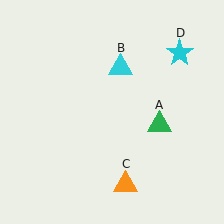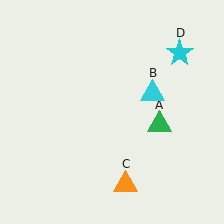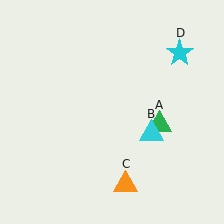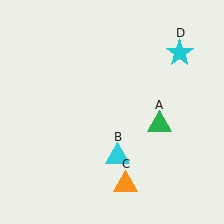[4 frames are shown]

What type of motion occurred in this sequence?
The cyan triangle (object B) rotated clockwise around the center of the scene.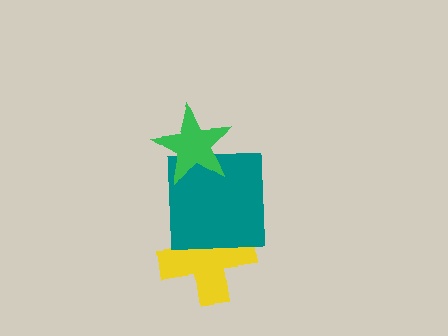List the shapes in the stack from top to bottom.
From top to bottom: the green star, the teal square, the yellow cross.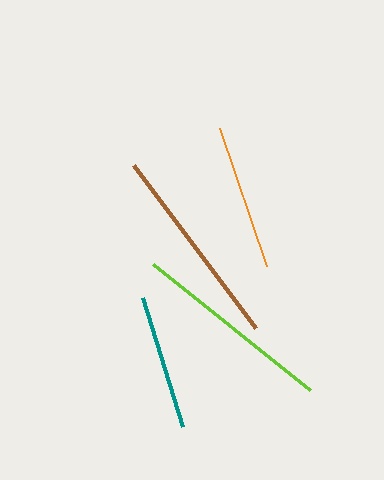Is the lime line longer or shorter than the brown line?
The brown line is longer than the lime line.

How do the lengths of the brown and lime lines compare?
The brown and lime lines are approximately the same length.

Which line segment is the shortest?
The teal line is the shortest at approximately 135 pixels.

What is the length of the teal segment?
The teal segment is approximately 135 pixels long.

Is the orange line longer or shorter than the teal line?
The orange line is longer than the teal line.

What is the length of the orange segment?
The orange segment is approximately 146 pixels long.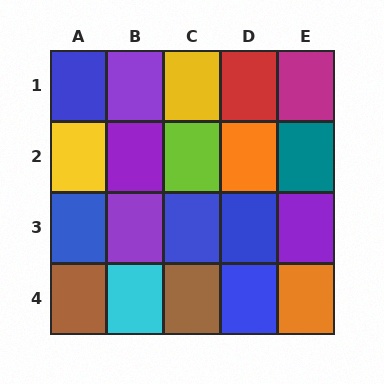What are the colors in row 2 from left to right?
Yellow, purple, lime, orange, teal.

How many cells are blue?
5 cells are blue.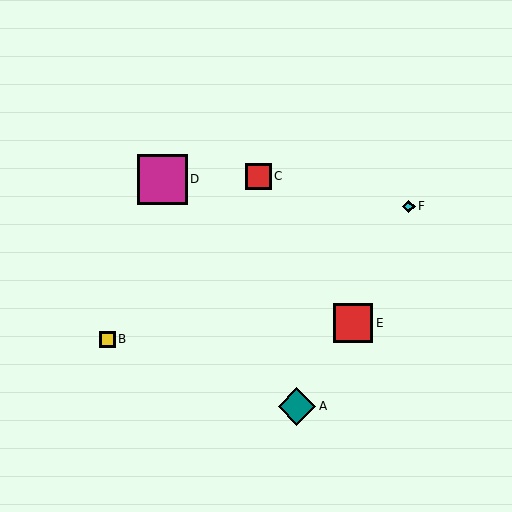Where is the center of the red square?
The center of the red square is at (258, 176).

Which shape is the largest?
The magenta square (labeled D) is the largest.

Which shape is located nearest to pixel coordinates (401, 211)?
The cyan diamond (labeled F) at (409, 206) is nearest to that location.